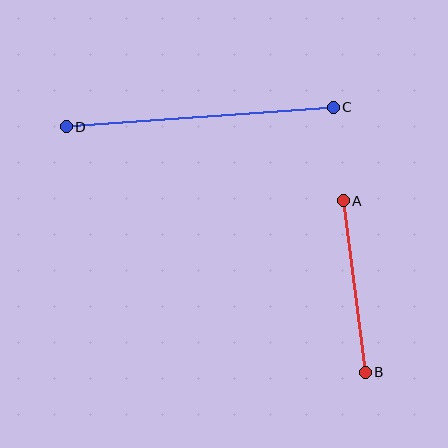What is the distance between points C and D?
The distance is approximately 268 pixels.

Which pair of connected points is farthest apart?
Points C and D are farthest apart.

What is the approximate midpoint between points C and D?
The midpoint is at approximately (200, 117) pixels.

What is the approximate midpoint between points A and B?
The midpoint is at approximately (354, 287) pixels.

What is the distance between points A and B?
The distance is approximately 173 pixels.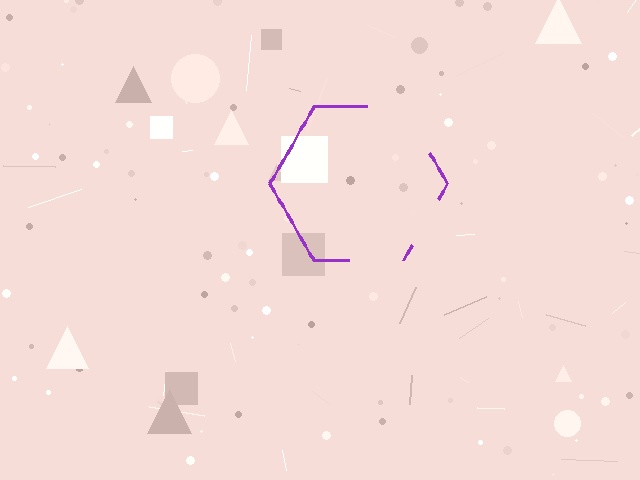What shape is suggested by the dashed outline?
The dashed outline suggests a hexagon.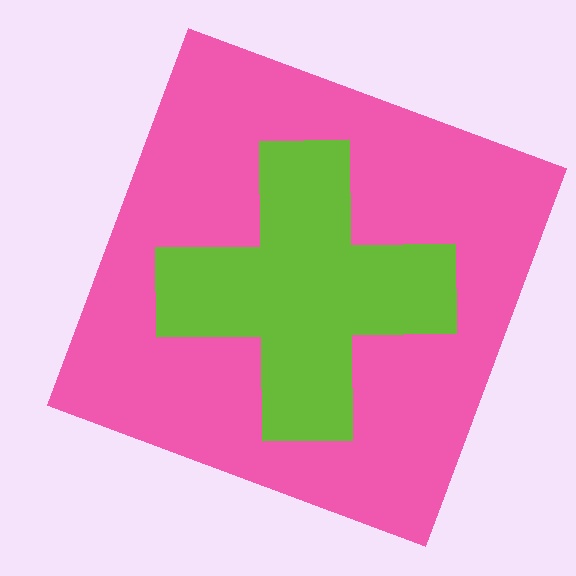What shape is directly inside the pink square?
The lime cross.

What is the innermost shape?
The lime cross.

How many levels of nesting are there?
2.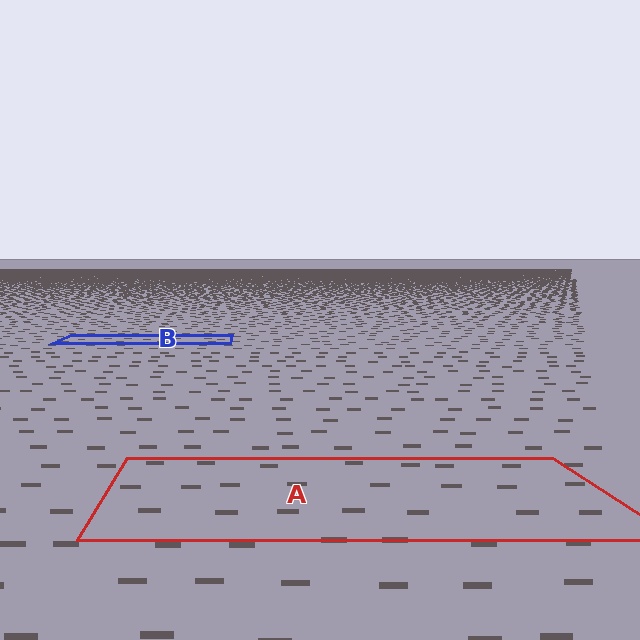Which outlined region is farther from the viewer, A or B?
Region B is farther from the viewer — the texture elements inside it appear smaller and more densely packed.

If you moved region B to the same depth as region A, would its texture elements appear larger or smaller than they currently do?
They would appear larger. At a closer depth, the same texture elements are projected at a bigger on-screen size.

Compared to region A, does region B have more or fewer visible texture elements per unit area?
Region B has more texture elements per unit area — they are packed more densely because it is farther away.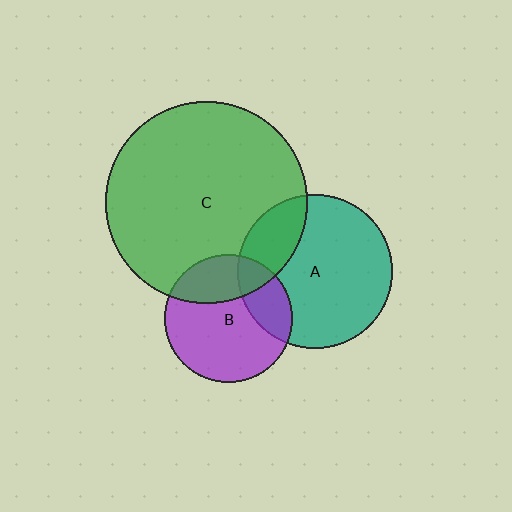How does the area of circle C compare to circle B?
Approximately 2.5 times.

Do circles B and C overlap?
Yes.